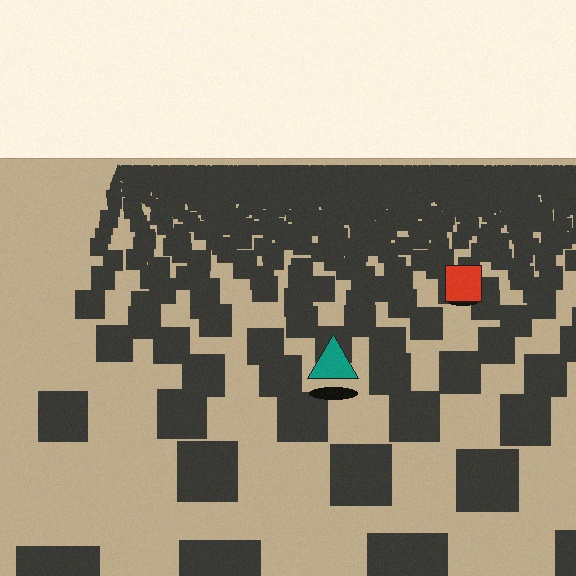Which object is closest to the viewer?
The teal triangle is closest. The texture marks near it are larger and more spread out.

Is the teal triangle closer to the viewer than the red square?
Yes. The teal triangle is closer — you can tell from the texture gradient: the ground texture is coarser near it.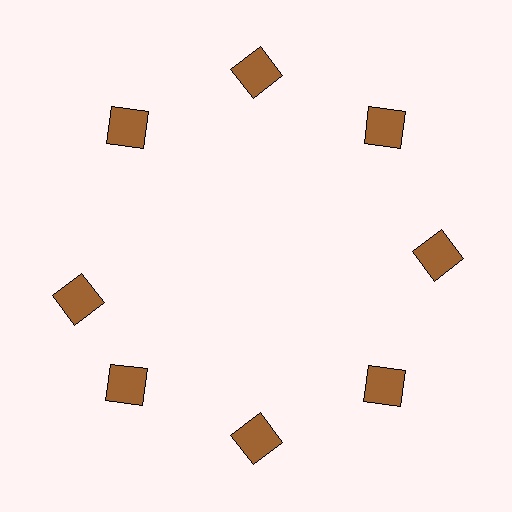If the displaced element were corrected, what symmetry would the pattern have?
It would have 8-fold rotational symmetry — the pattern would map onto itself every 45 degrees.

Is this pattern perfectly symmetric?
No. The 8 brown squares are arranged in a ring, but one element near the 9 o'clock position is rotated out of alignment along the ring, breaking the 8-fold rotational symmetry.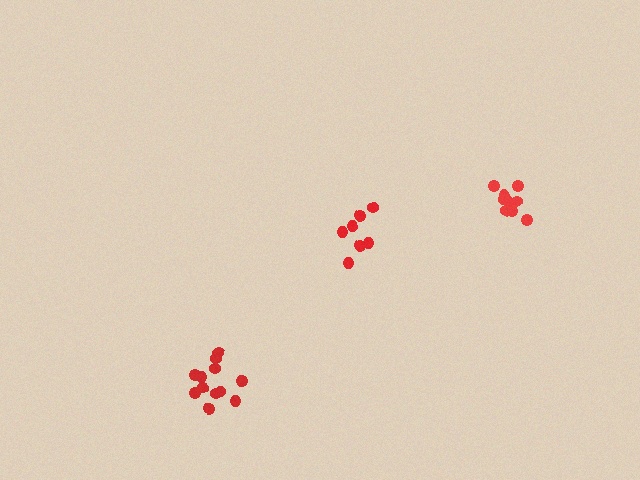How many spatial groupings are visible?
There are 3 spatial groupings.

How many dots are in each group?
Group 1: 7 dots, Group 2: 9 dots, Group 3: 13 dots (29 total).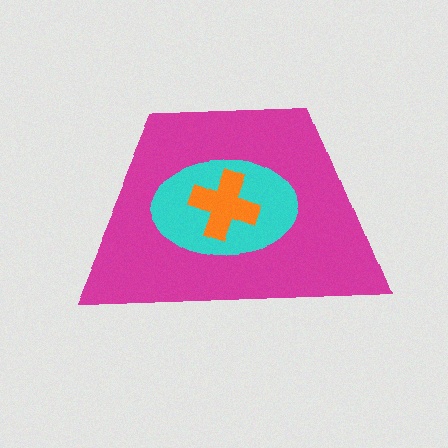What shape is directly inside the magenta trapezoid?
The cyan ellipse.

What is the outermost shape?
The magenta trapezoid.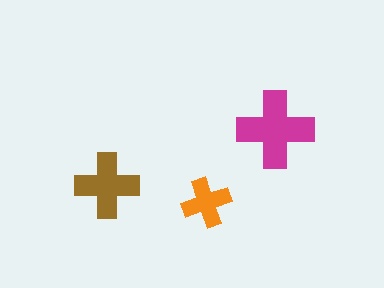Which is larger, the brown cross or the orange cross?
The brown one.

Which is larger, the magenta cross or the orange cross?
The magenta one.